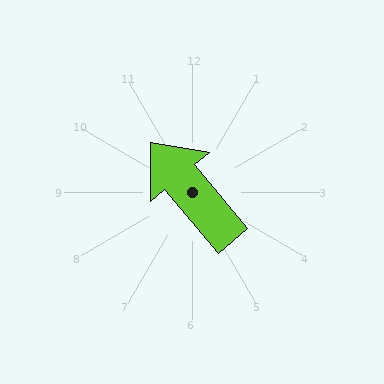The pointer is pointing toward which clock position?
Roughly 11 o'clock.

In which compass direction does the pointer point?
Northwest.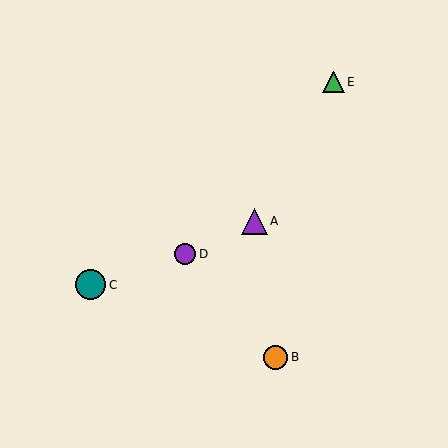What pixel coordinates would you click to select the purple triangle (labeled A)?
Click at (254, 221) to select the purple triangle A.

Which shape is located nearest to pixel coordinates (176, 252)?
The purple circle (labeled D) at (185, 254) is nearest to that location.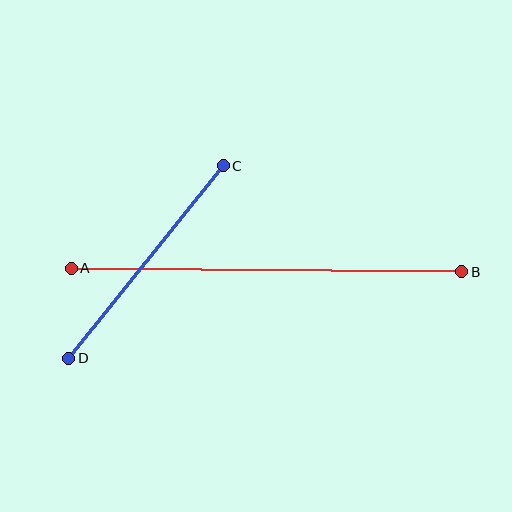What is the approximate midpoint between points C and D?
The midpoint is at approximately (146, 262) pixels.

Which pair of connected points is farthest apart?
Points A and B are farthest apart.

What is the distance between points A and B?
The distance is approximately 391 pixels.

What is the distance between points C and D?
The distance is approximately 247 pixels.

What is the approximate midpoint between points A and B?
The midpoint is at approximately (266, 270) pixels.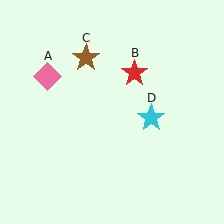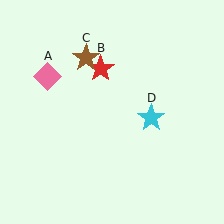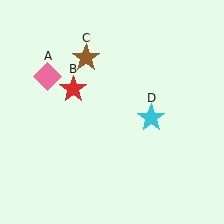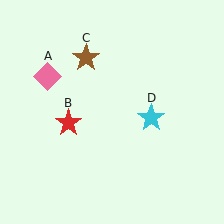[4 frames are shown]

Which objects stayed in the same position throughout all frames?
Pink diamond (object A) and brown star (object C) and cyan star (object D) remained stationary.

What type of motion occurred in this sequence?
The red star (object B) rotated counterclockwise around the center of the scene.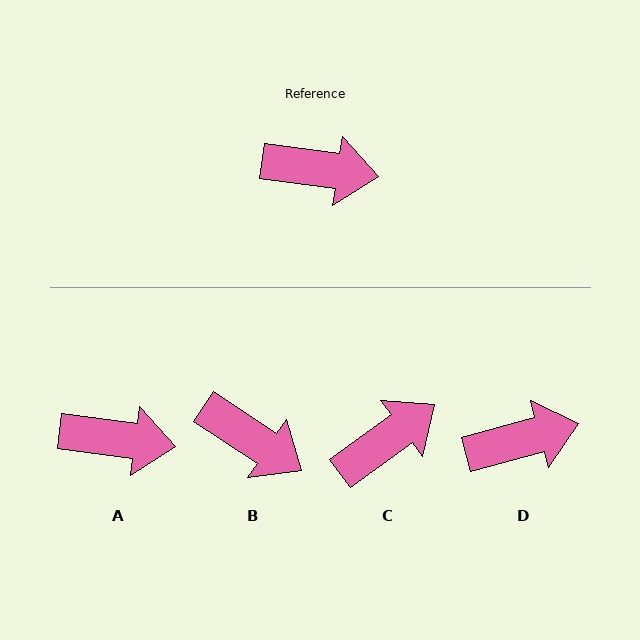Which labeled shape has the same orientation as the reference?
A.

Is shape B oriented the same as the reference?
No, it is off by about 26 degrees.